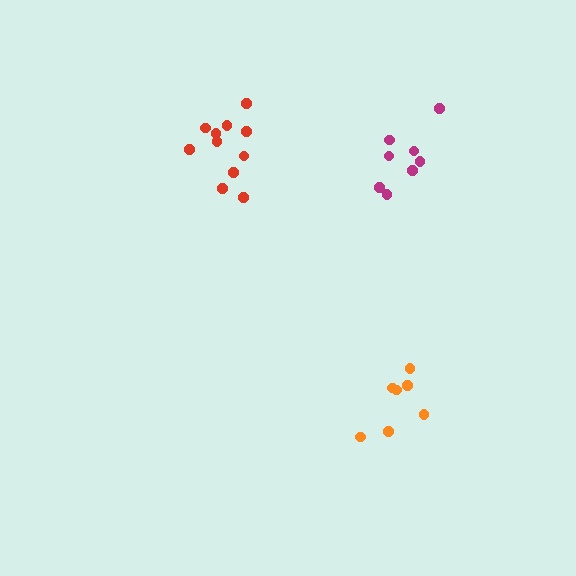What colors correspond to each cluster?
The clusters are colored: orange, red, magenta.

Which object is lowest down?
The orange cluster is bottommost.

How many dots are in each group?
Group 1: 7 dots, Group 2: 11 dots, Group 3: 8 dots (26 total).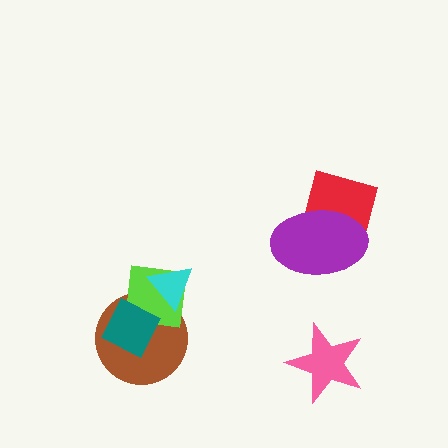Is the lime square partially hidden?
Yes, it is partially covered by another shape.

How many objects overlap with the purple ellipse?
1 object overlaps with the purple ellipse.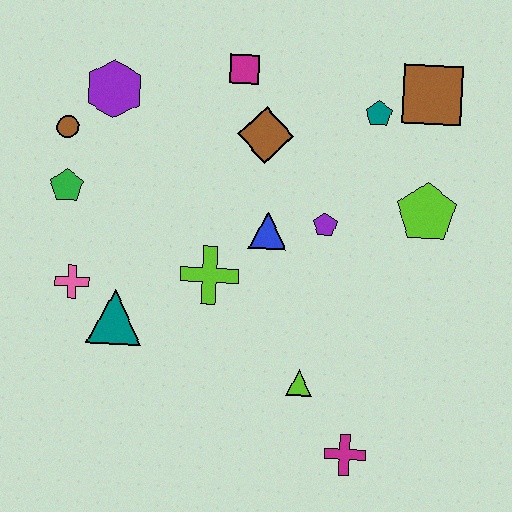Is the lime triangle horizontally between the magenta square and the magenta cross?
Yes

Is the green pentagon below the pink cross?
No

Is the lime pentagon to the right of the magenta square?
Yes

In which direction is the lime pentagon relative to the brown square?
The lime pentagon is below the brown square.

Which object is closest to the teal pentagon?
The brown square is closest to the teal pentagon.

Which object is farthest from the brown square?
The pink cross is farthest from the brown square.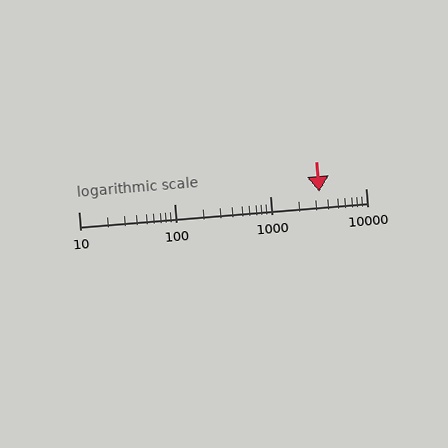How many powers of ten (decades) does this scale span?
The scale spans 3 decades, from 10 to 10000.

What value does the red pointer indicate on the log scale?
The pointer indicates approximately 3300.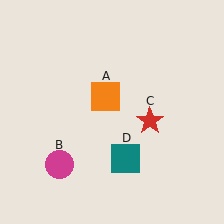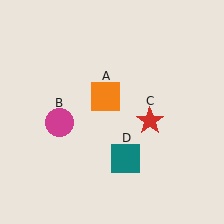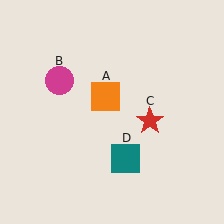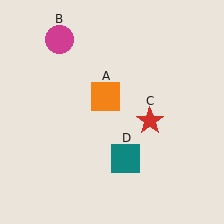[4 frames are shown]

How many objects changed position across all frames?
1 object changed position: magenta circle (object B).